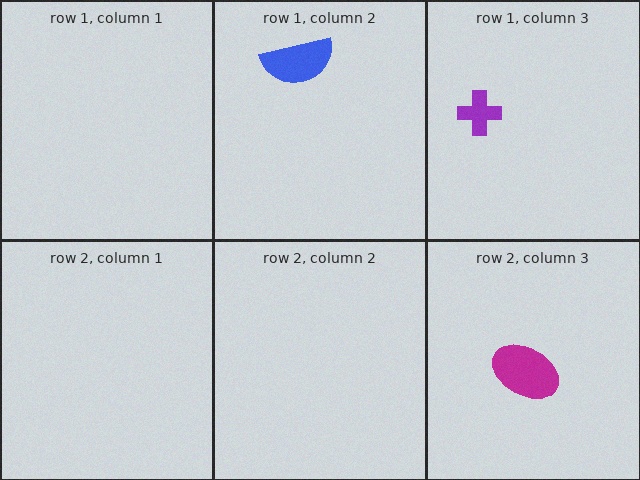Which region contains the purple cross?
The row 1, column 3 region.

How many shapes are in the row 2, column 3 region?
1.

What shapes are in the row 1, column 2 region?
The blue semicircle.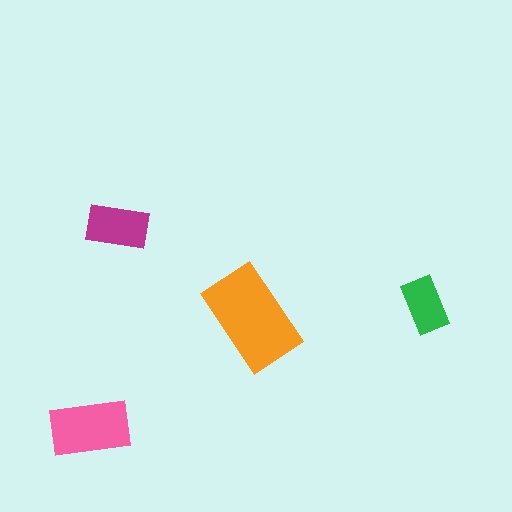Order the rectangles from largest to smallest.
the orange one, the pink one, the magenta one, the green one.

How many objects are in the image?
There are 4 objects in the image.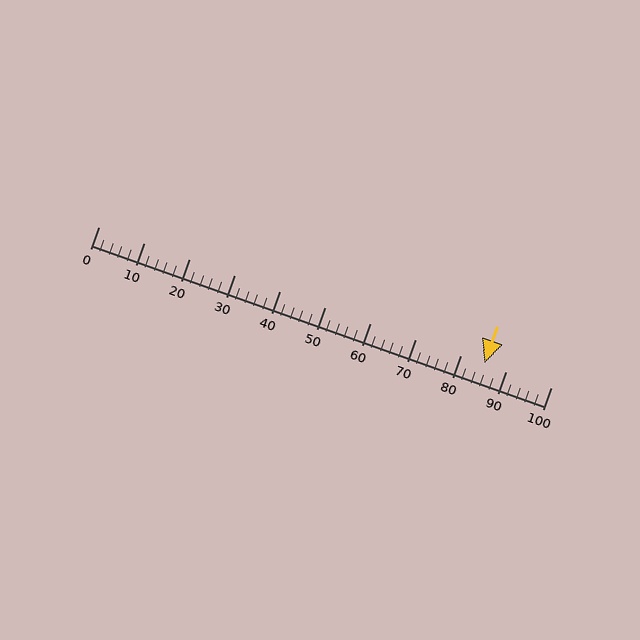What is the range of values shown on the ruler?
The ruler shows values from 0 to 100.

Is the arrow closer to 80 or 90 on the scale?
The arrow is closer to 90.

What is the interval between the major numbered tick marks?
The major tick marks are spaced 10 units apart.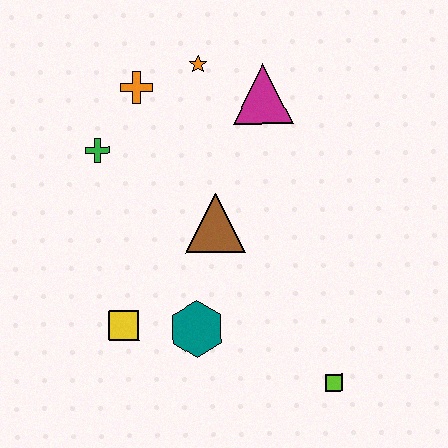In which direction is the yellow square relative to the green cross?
The yellow square is below the green cross.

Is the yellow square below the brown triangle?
Yes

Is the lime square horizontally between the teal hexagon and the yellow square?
No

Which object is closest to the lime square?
The teal hexagon is closest to the lime square.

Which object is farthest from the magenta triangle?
The lime square is farthest from the magenta triangle.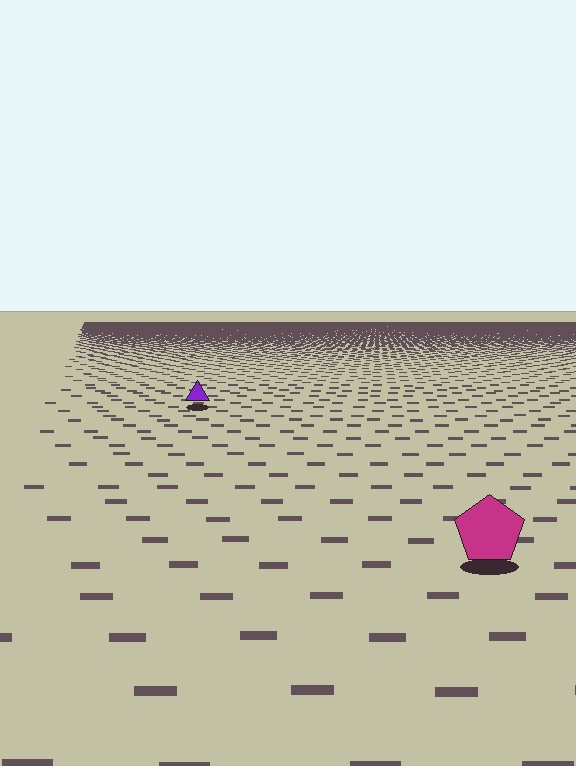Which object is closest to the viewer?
The magenta pentagon is closest. The texture marks near it are larger and more spread out.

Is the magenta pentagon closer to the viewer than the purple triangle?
Yes. The magenta pentagon is closer — you can tell from the texture gradient: the ground texture is coarser near it.